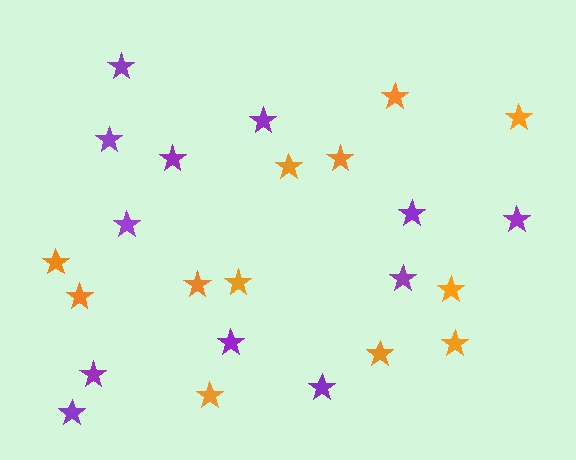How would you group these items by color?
There are 2 groups: one group of purple stars (12) and one group of orange stars (12).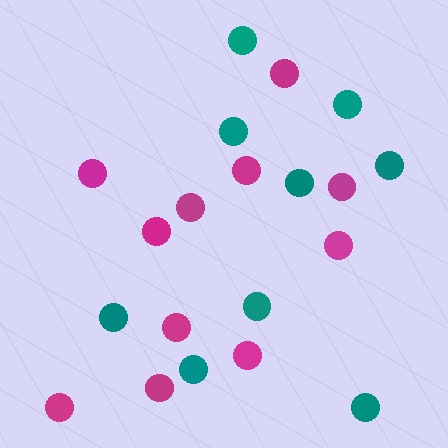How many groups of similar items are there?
There are 2 groups: one group of magenta circles (11) and one group of teal circles (9).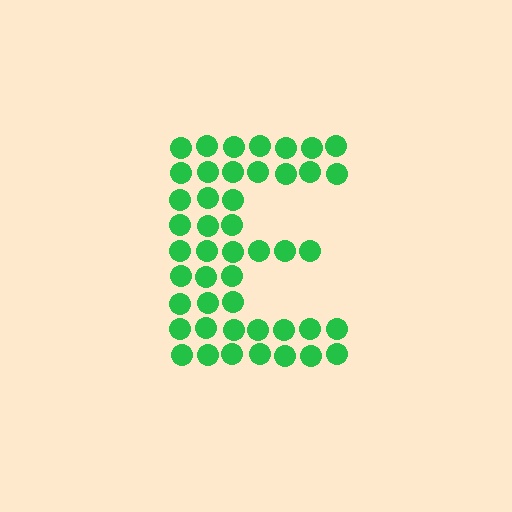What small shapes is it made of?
It is made of small circles.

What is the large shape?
The large shape is the letter E.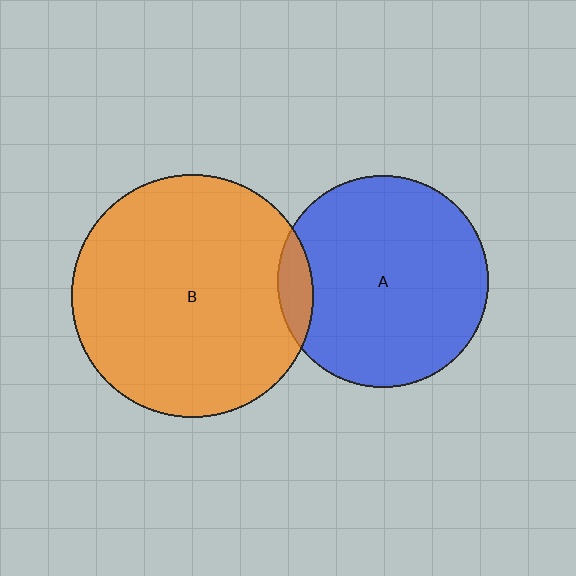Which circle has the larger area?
Circle B (orange).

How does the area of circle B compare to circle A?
Approximately 1.3 times.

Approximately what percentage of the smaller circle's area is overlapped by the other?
Approximately 10%.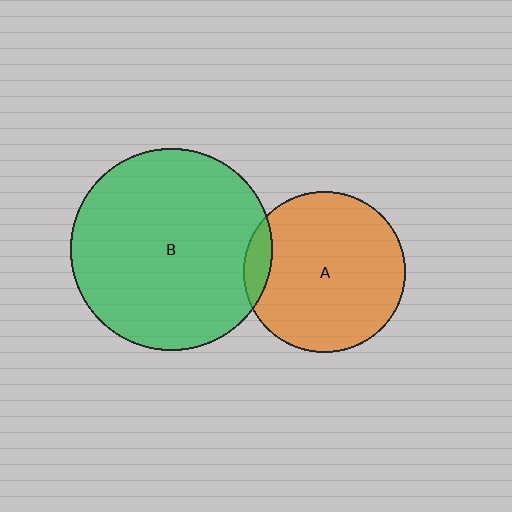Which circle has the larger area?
Circle B (green).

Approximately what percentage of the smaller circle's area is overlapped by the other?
Approximately 10%.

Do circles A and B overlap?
Yes.